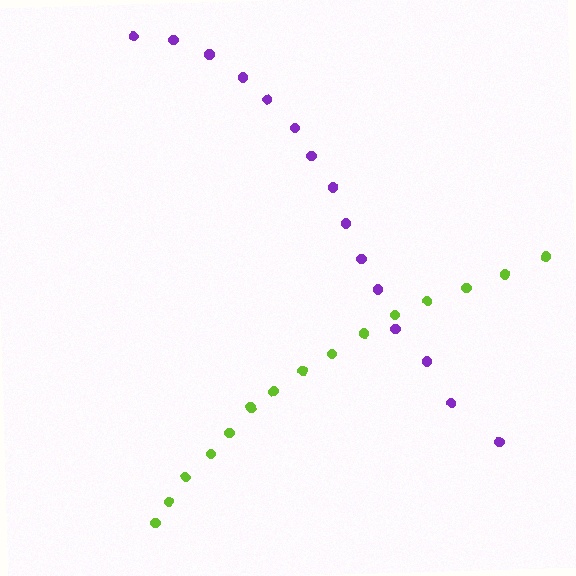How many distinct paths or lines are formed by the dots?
There are 2 distinct paths.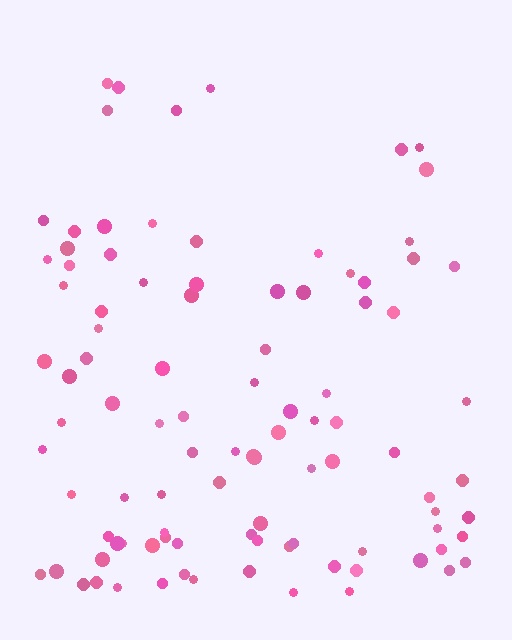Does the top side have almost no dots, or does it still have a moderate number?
Still a moderate number, just noticeably fewer than the bottom.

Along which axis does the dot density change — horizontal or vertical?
Vertical.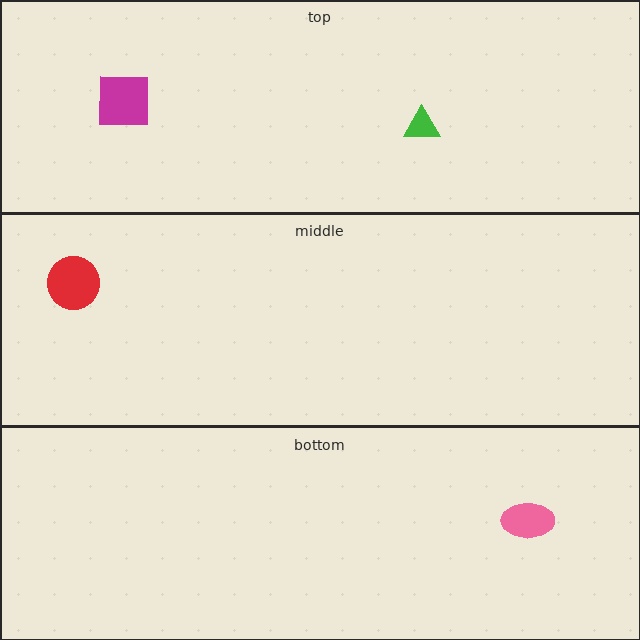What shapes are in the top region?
The magenta square, the green triangle.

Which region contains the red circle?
The middle region.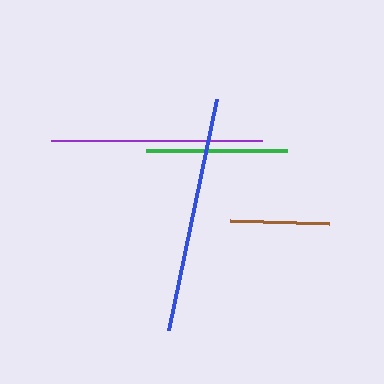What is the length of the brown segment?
The brown segment is approximately 99 pixels long.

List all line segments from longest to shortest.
From longest to shortest: blue, purple, green, brown.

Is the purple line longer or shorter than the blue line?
The blue line is longer than the purple line.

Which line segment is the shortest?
The brown line is the shortest at approximately 99 pixels.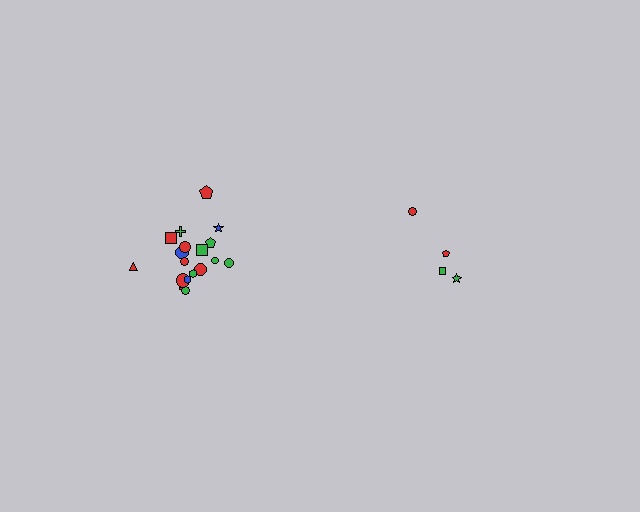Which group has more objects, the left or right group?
The left group.